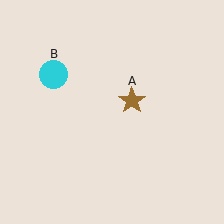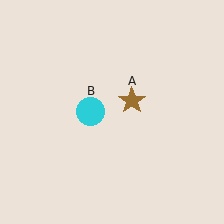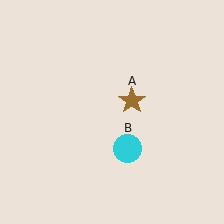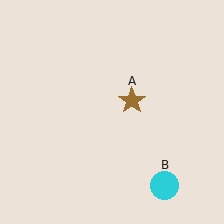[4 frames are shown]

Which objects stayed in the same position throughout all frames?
Brown star (object A) remained stationary.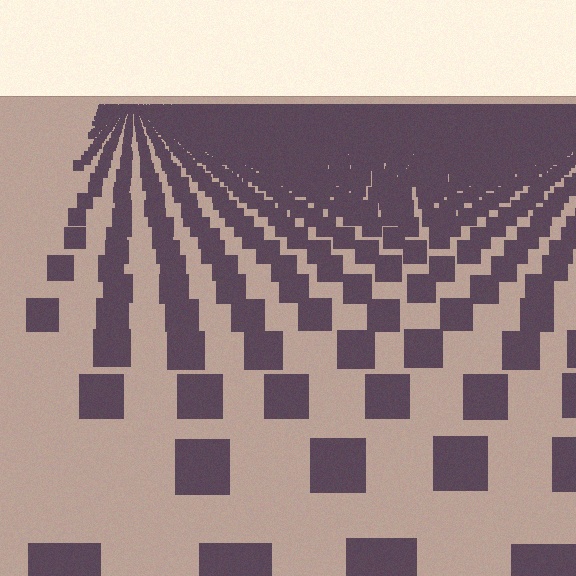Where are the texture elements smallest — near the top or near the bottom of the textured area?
Near the top.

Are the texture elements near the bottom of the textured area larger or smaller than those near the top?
Larger. Near the bottom, elements are closer to the viewer and appear at a bigger on-screen size.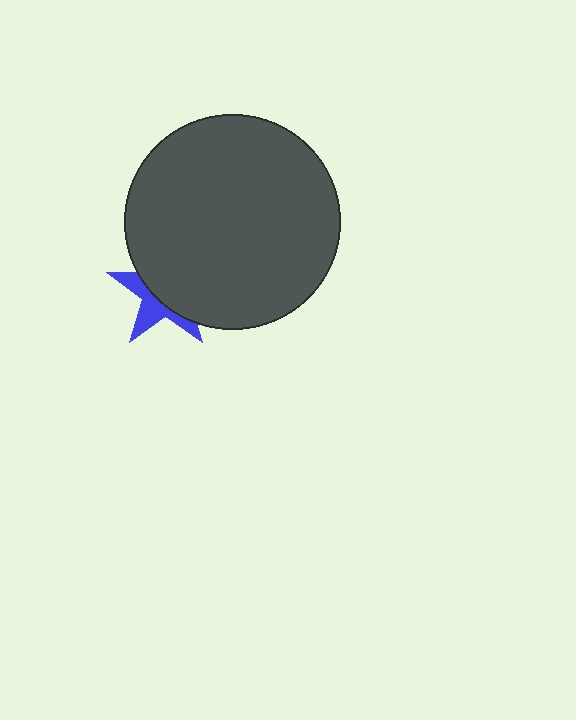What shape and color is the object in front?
The object in front is a dark gray circle.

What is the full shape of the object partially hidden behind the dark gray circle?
The partially hidden object is a blue star.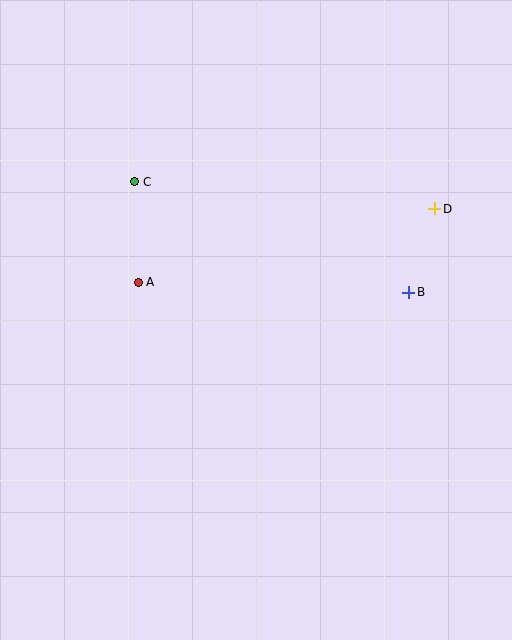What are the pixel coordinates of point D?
Point D is at (435, 209).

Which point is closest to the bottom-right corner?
Point B is closest to the bottom-right corner.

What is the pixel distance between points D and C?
The distance between D and C is 301 pixels.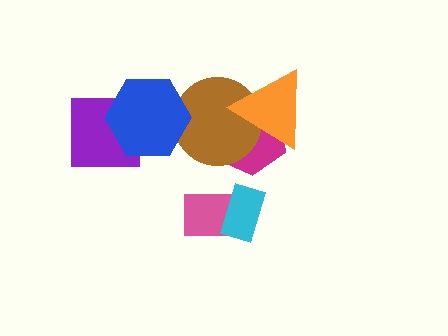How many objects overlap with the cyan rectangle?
1 object overlaps with the cyan rectangle.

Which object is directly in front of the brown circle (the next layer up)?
The orange triangle is directly in front of the brown circle.